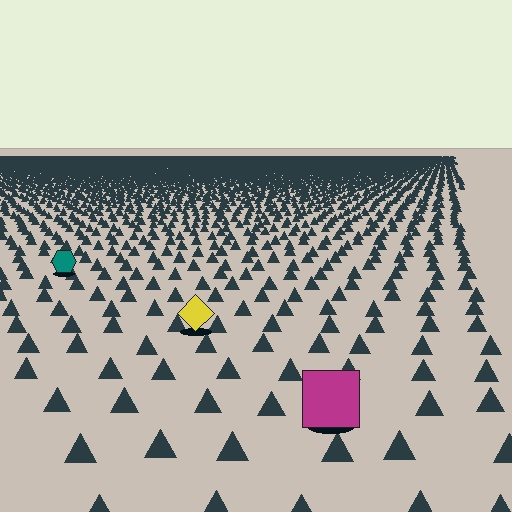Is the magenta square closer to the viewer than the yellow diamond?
Yes. The magenta square is closer — you can tell from the texture gradient: the ground texture is coarser near it.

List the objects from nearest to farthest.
From nearest to farthest: the magenta square, the yellow diamond, the teal hexagon.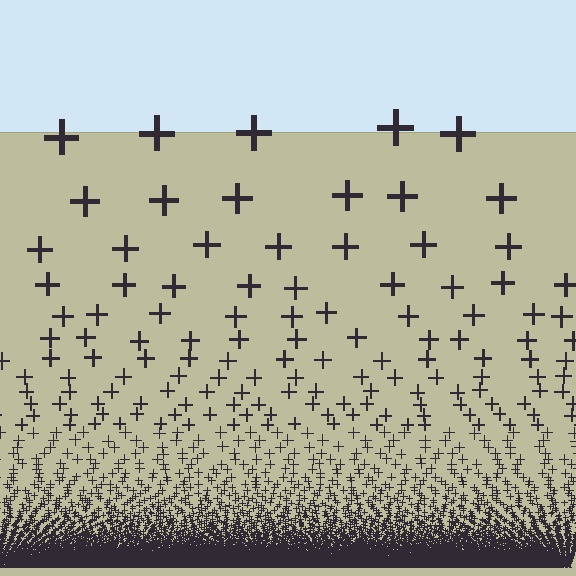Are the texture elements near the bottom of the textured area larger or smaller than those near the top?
Smaller. The gradient is inverted — elements near the bottom are smaller and denser.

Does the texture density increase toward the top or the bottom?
Density increases toward the bottom.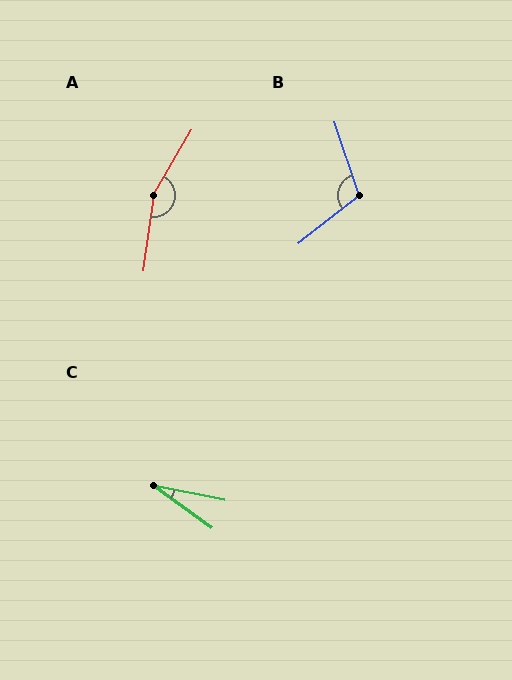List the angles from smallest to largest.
C (25°), B (109°), A (157°).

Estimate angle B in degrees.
Approximately 109 degrees.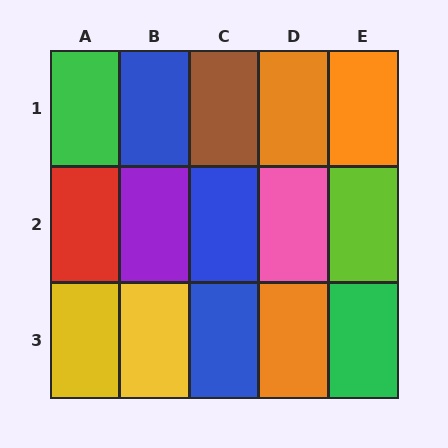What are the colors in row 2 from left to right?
Red, purple, blue, pink, lime.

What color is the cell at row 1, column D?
Orange.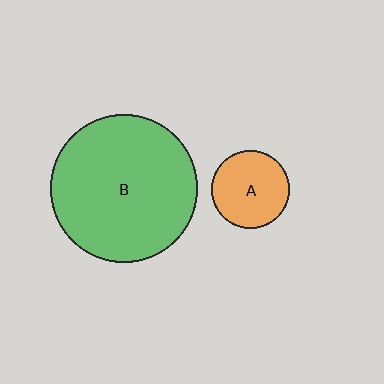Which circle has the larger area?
Circle B (green).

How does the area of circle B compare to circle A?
Approximately 3.6 times.